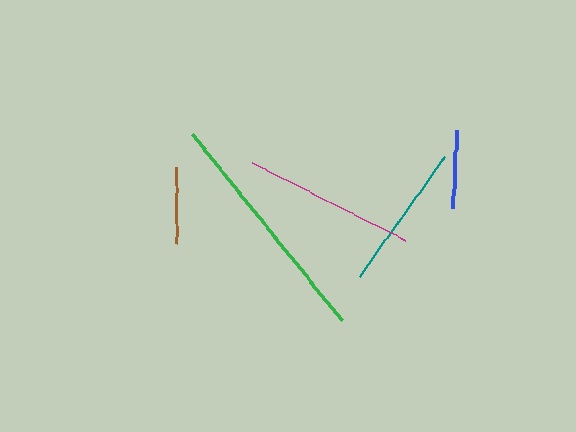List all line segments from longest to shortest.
From longest to shortest: green, magenta, teal, blue, brown.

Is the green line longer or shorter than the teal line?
The green line is longer than the teal line.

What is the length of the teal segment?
The teal segment is approximately 148 pixels long.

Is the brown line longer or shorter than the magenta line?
The magenta line is longer than the brown line.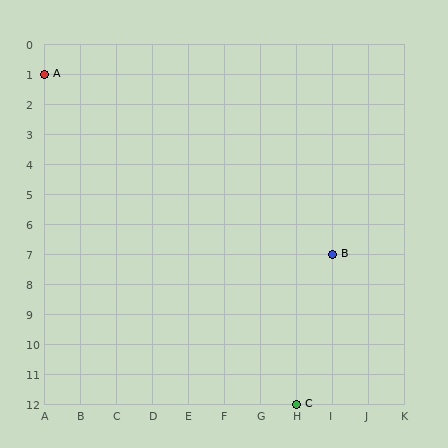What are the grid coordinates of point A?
Point A is at grid coordinates (A, 1).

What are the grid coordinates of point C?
Point C is at grid coordinates (H, 12).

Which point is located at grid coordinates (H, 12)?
Point C is at (H, 12).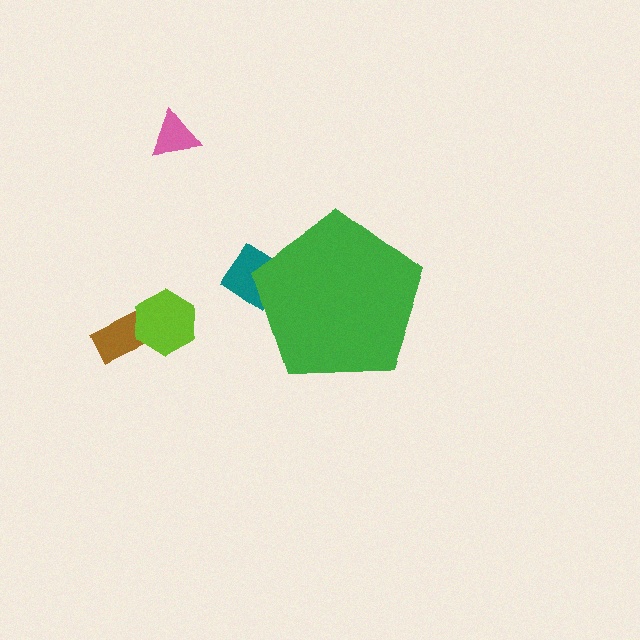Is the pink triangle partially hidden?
No, the pink triangle is fully visible.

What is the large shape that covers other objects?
A green pentagon.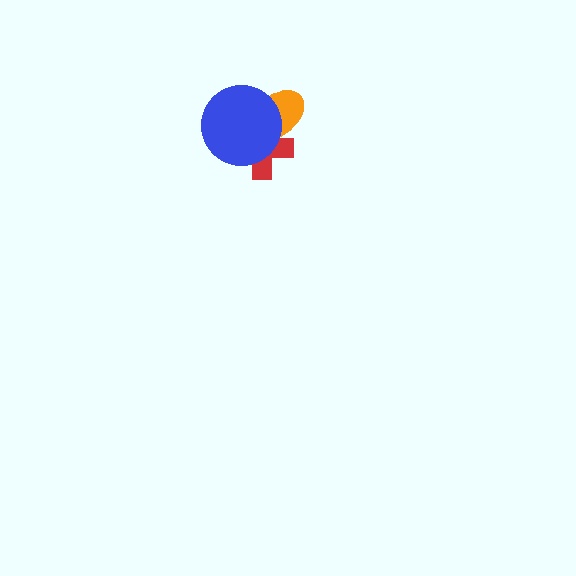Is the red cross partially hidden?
Yes, it is partially covered by another shape.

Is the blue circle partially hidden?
No, no other shape covers it.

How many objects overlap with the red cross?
2 objects overlap with the red cross.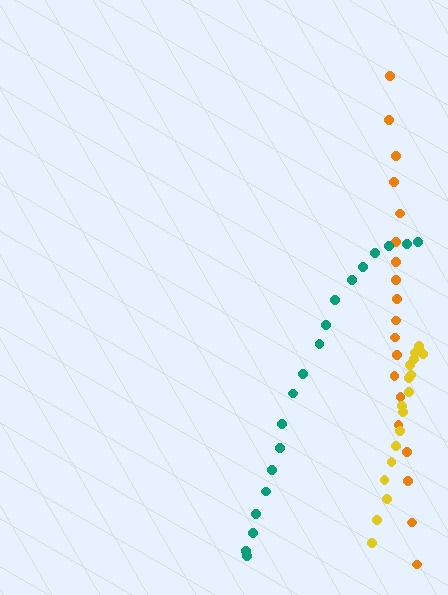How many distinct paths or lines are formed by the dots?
There are 3 distinct paths.